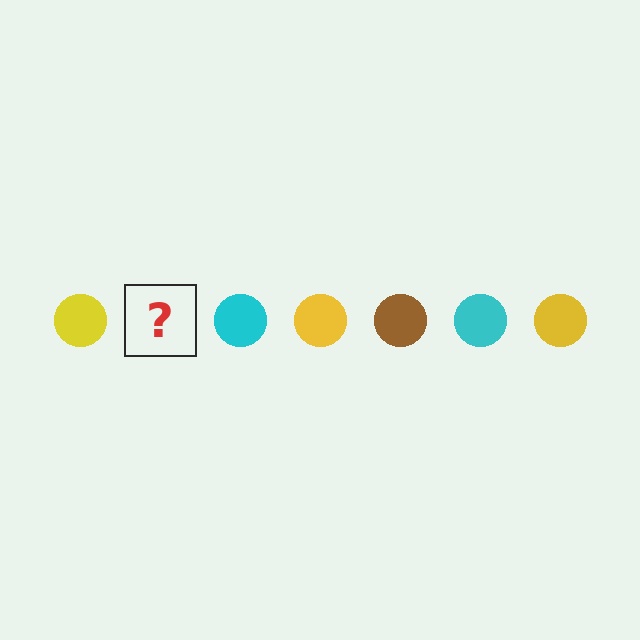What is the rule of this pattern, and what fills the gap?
The rule is that the pattern cycles through yellow, brown, cyan circles. The gap should be filled with a brown circle.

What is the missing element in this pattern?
The missing element is a brown circle.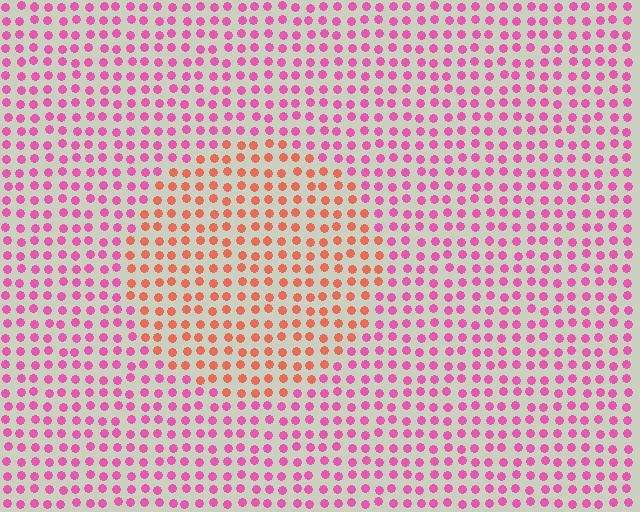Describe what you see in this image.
The image is filled with small pink elements in a uniform arrangement. A circle-shaped region is visible where the elements are tinted to a slightly different hue, forming a subtle color boundary.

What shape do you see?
I see a circle.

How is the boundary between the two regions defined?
The boundary is defined purely by a slight shift in hue (about 46 degrees). Spacing, size, and orientation are identical on both sides.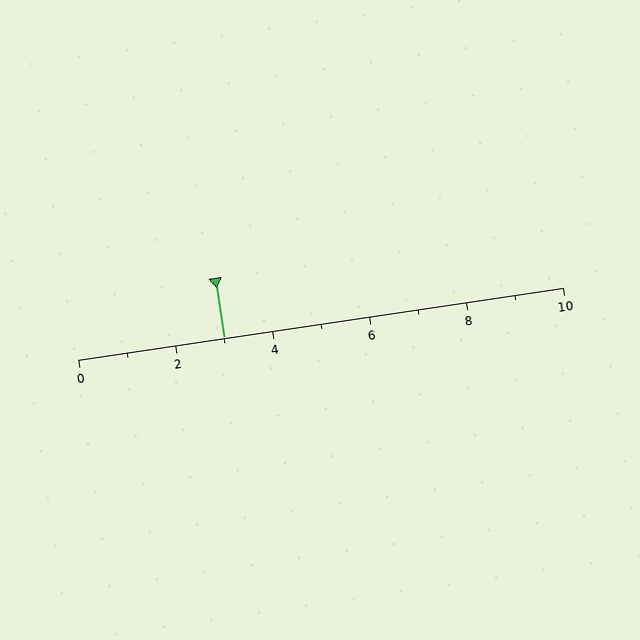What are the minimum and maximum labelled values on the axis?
The axis runs from 0 to 10.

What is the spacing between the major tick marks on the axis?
The major ticks are spaced 2 apart.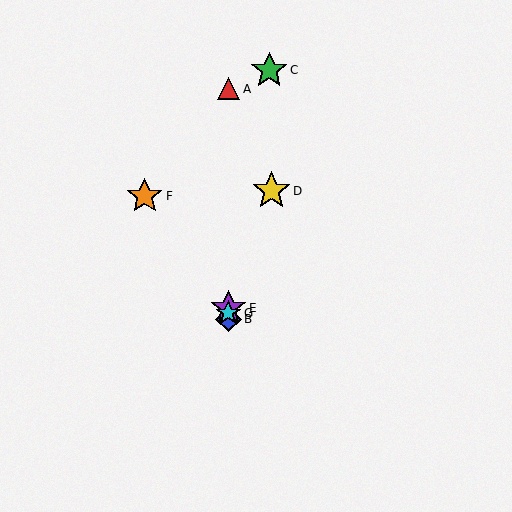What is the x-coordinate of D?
Object D is at x≈271.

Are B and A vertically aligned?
Yes, both are at x≈228.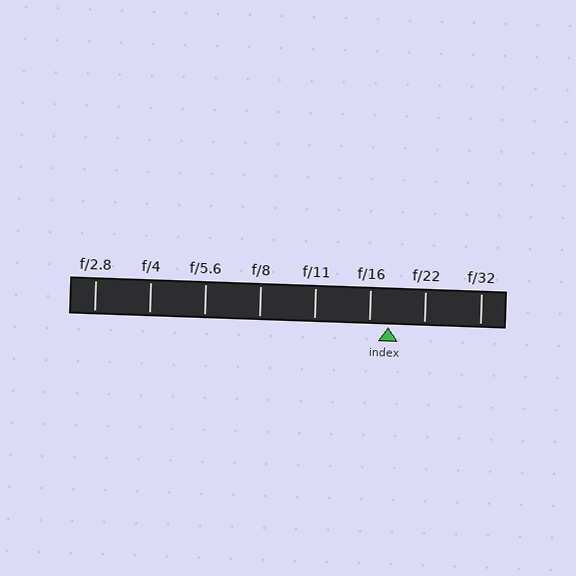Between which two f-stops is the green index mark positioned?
The index mark is between f/16 and f/22.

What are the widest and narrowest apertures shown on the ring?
The widest aperture shown is f/2.8 and the narrowest is f/32.